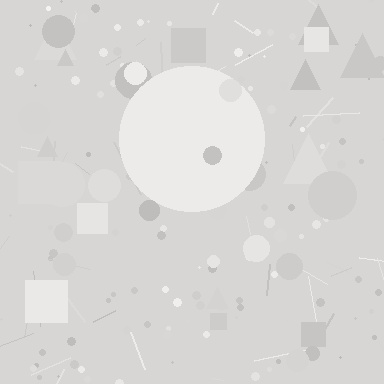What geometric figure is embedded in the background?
A circle is embedded in the background.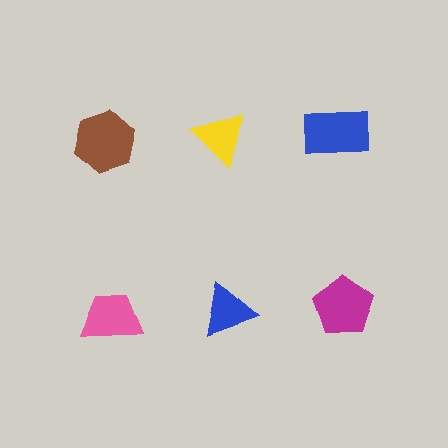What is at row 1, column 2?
A yellow triangle.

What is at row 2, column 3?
A magenta pentagon.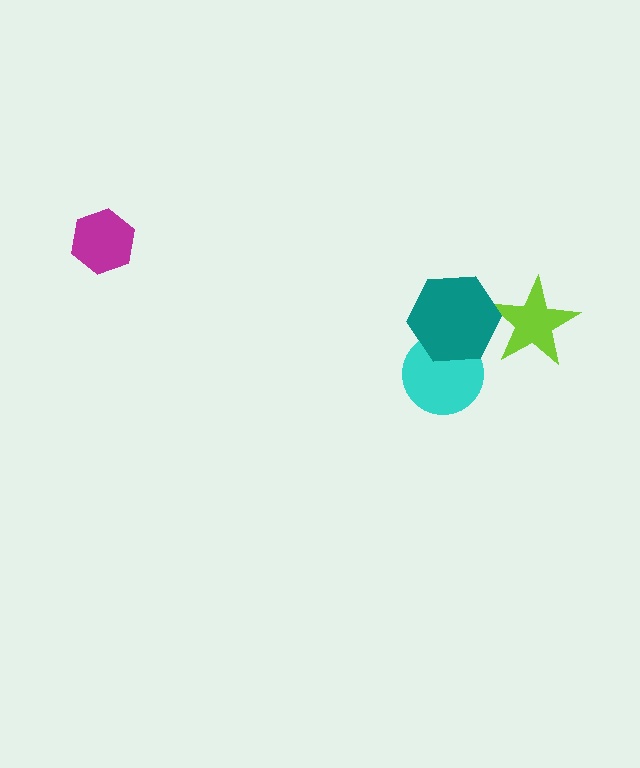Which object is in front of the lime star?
The teal hexagon is in front of the lime star.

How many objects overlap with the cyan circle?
1 object overlaps with the cyan circle.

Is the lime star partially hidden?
Yes, it is partially covered by another shape.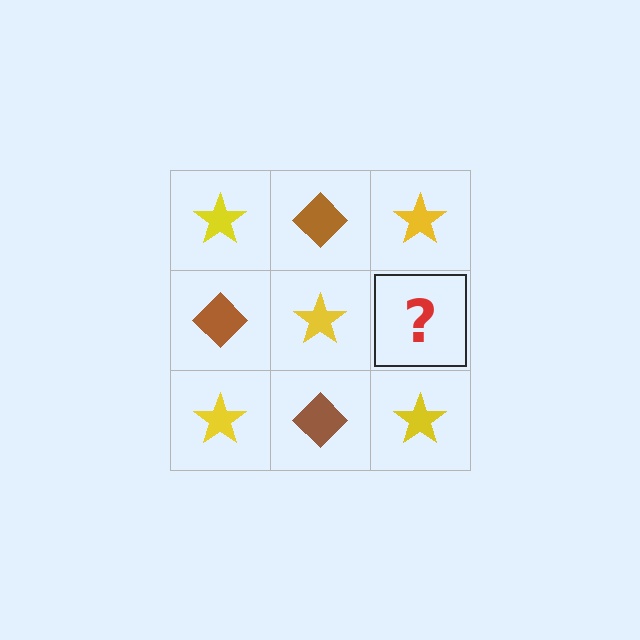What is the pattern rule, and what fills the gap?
The rule is that it alternates yellow star and brown diamond in a checkerboard pattern. The gap should be filled with a brown diamond.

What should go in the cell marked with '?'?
The missing cell should contain a brown diamond.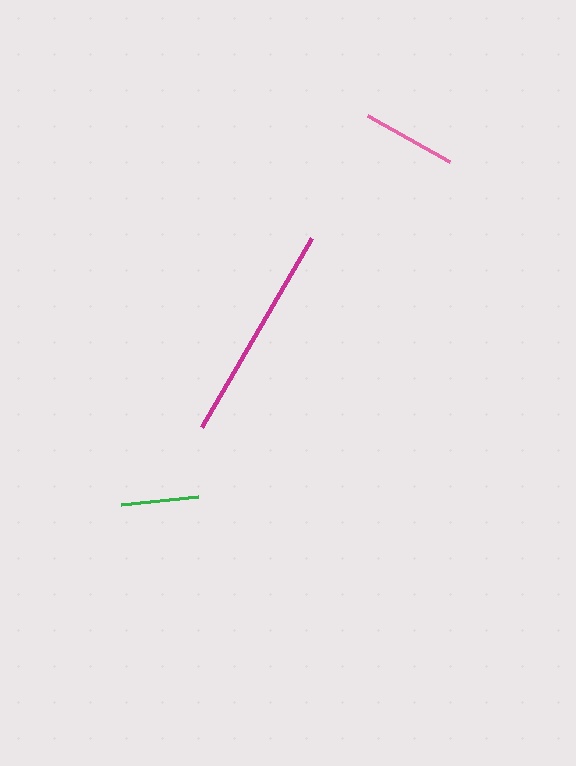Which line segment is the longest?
The magenta line is the longest at approximately 219 pixels.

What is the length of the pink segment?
The pink segment is approximately 93 pixels long.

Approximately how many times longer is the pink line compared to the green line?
The pink line is approximately 1.2 times the length of the green line.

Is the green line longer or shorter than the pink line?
The pink line is longer than the green line.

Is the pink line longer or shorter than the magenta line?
The magenta line is longer than the pink line.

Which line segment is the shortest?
The green line is the shortest at approximately 77 pixels.